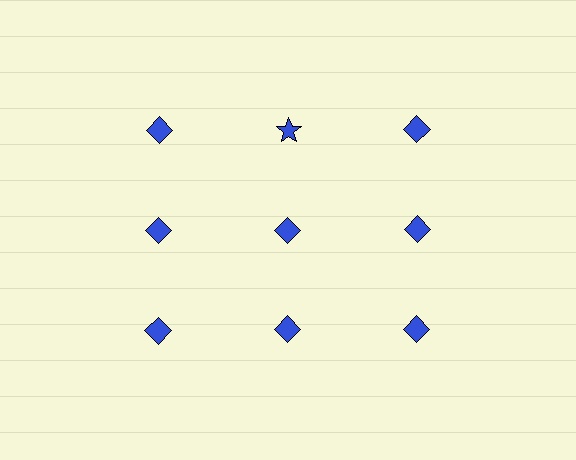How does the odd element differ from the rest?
It has a different shape: star instead of diamond.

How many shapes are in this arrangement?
There are 9 shapes arranged in a grid pattern.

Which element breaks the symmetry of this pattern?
The blue star in the top row, second from left column breaks the symmetry. All other shapes are blue diamonds.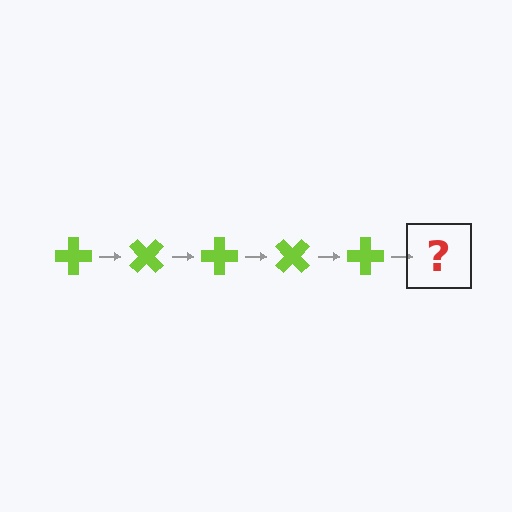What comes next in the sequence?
The next element should be a lime cross rotated 225 degrees.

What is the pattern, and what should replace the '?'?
The pattern is that the cross rotates 45 degrees each step. The '?' should be a lime cross rotated 225 degrees.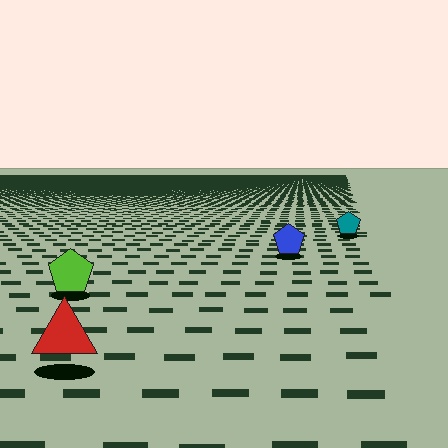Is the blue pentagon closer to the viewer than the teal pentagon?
Yes. The blue pentagon is closer — you can tell from the texture gradient: the ground texture is coarser near it.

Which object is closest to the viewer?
The red triangle is closest. The texture marks near it are larger and more spread out.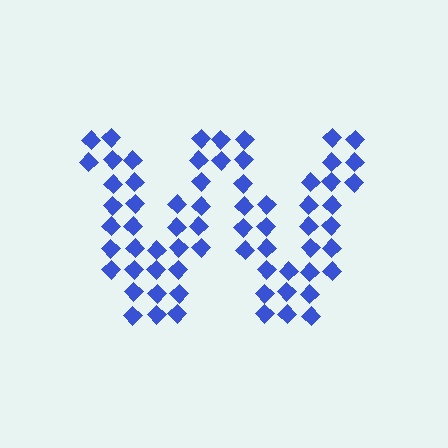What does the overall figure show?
The overall figure shows the letter W.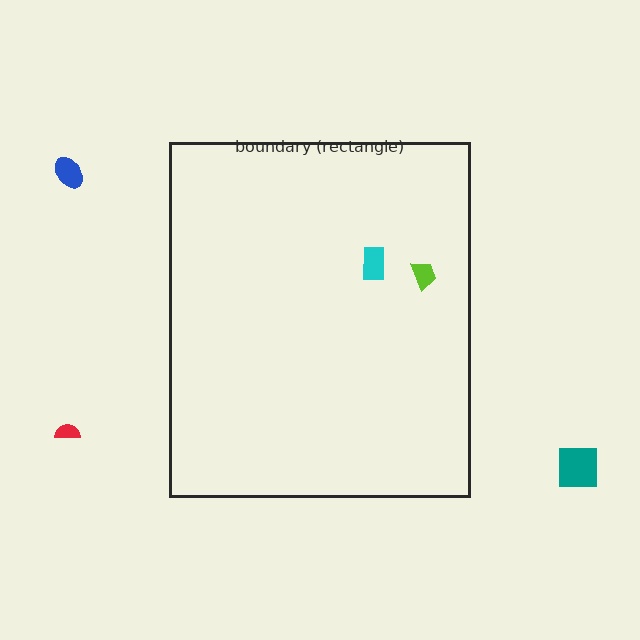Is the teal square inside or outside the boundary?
Outside.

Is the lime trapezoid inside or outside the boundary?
Inside.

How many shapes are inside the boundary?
2 inside, 3 outside.